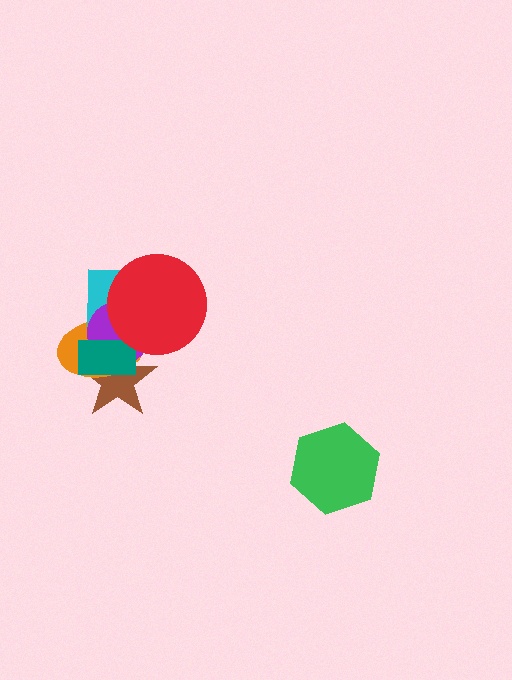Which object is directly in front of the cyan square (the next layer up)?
The purple circle is directly in front of the cyan square.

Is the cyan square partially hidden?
Yes, it is partially covered by another shape.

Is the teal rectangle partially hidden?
No, no other shape covers it.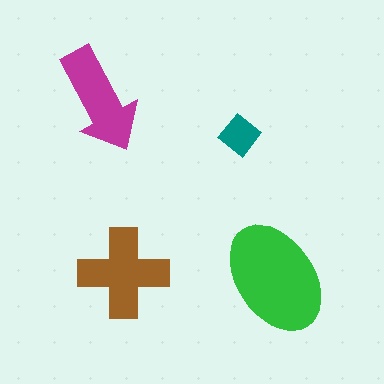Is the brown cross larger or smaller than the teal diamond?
Larger.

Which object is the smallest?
The teal diamond.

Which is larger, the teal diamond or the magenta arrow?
The magenta arrow.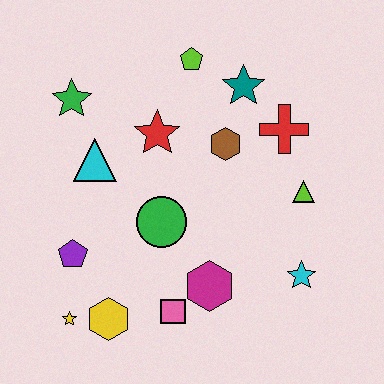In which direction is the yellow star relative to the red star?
The yellow star is below the red star.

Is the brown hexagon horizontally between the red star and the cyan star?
Yes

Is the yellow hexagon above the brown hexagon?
No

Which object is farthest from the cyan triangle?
The cyan star is farthest from the cyan triangle.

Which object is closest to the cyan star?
The lime triangle is closest to the cyan star.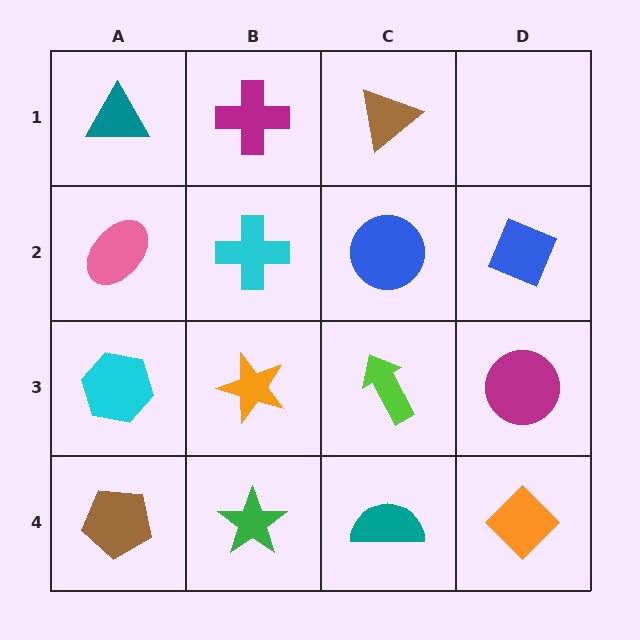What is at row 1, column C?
A brown triangle.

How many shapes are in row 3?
4 shapes.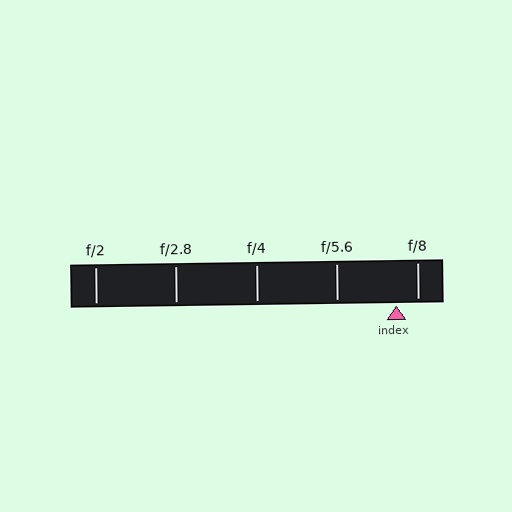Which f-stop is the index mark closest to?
The index mark is closest to f/8.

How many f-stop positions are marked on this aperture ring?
There are 5 f-stop positions marked.